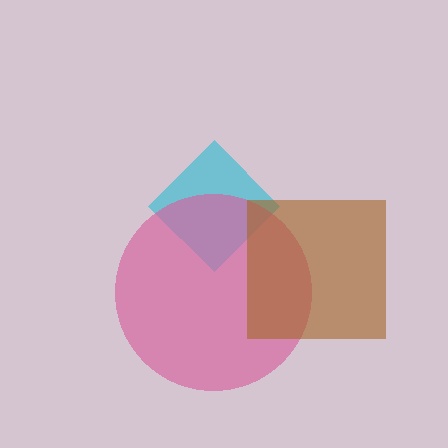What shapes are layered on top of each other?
The layered shapes are: a cyan diamond, a pink circle, a brown square.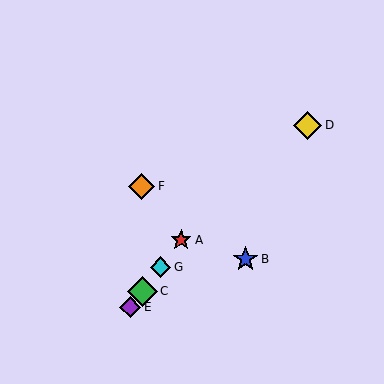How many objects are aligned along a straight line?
4 objects (A, C, E, G) are aligned along a straight line.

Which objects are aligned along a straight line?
Objects A, C, E, G are aligned along a straight line.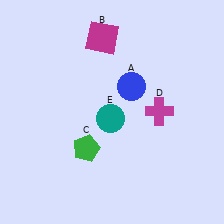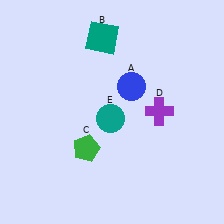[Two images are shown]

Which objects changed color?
B changed from magenta to teal. D changed from magenta to purple.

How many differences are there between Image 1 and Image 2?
There are 2 differences between the two images.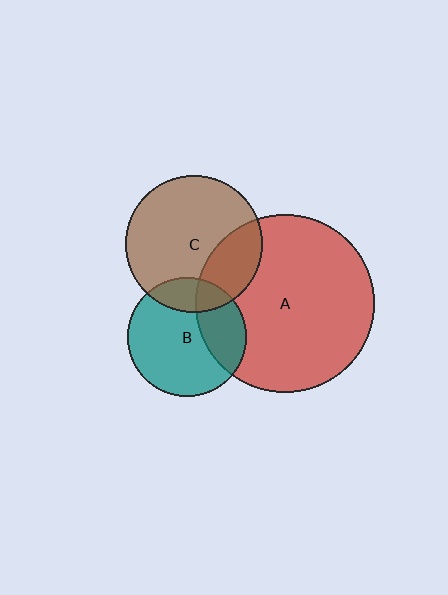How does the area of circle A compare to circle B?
Approximately 2.2 times.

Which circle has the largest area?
Circle A (red).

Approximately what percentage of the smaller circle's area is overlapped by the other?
Approximately 25%.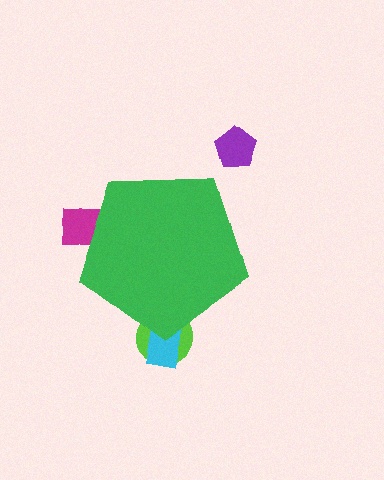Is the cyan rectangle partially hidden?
Yes, the cyan rectangle is partially hidden behind the green pentagon.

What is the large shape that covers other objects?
A green pentagon.